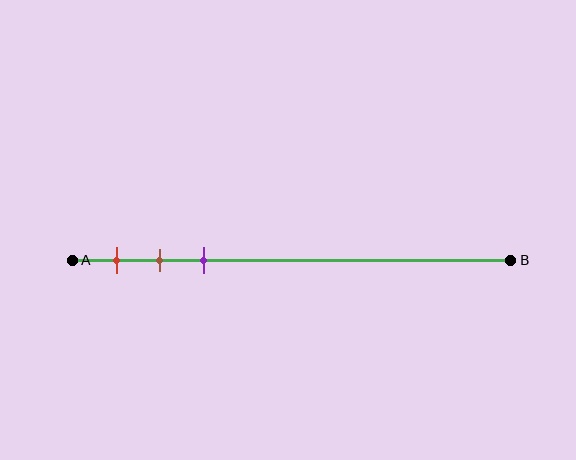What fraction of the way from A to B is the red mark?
The red mark is approximately 10% (0.1) of the way from A to B.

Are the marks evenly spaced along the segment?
Yes, the marks are approximately evenly spaced.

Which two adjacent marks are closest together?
The brown and purple marks are the closest adjacent pair.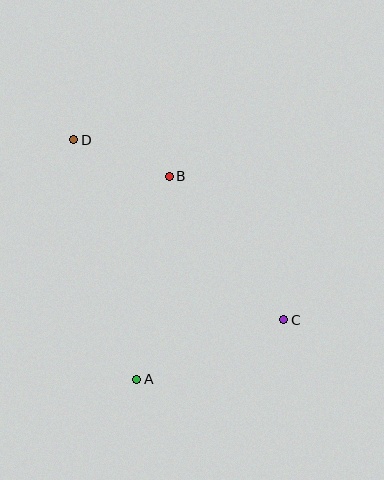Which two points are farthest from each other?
Points C and D are farthest from each other.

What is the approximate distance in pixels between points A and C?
The distance between A and C is approximately 159 pixels.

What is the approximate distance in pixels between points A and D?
The distance between A and D is approximately 248 pixels.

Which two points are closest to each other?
Points B and D are closest to each other.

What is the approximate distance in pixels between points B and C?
The distance between B and C is approximately 184 pixels.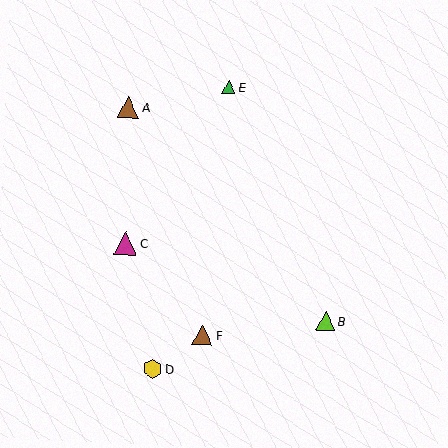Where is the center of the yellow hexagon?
The center of the yellow hexagon is at (152, 369).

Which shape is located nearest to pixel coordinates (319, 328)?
The lime triangle (labeled B) at (326, 321) is nearest to that location.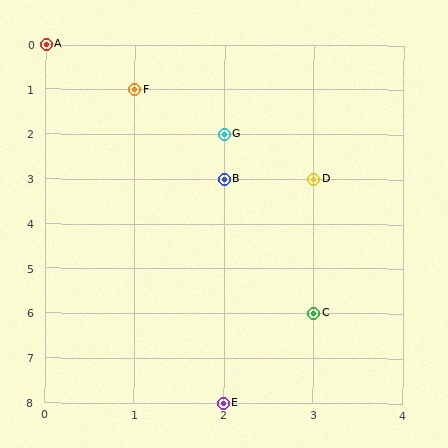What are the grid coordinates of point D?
Point D is at grid coordinates (3, 3).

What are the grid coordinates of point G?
Point G is at grid coordinates (2, 2).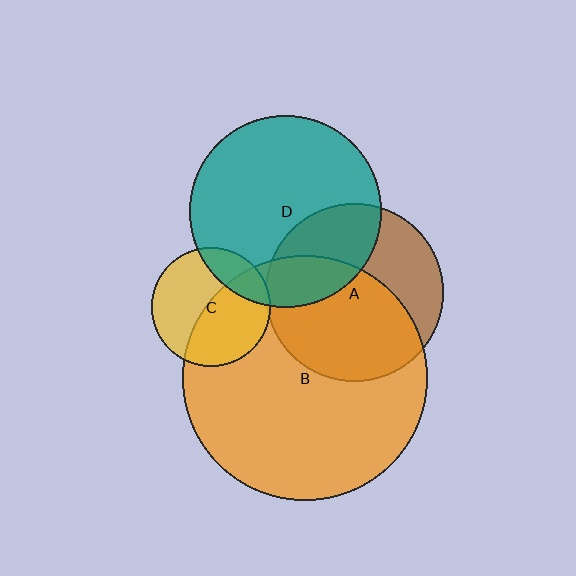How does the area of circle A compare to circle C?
Approximately 2.2 times.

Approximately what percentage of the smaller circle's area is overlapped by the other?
Approximately 5%.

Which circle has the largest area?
Circle B (orange).